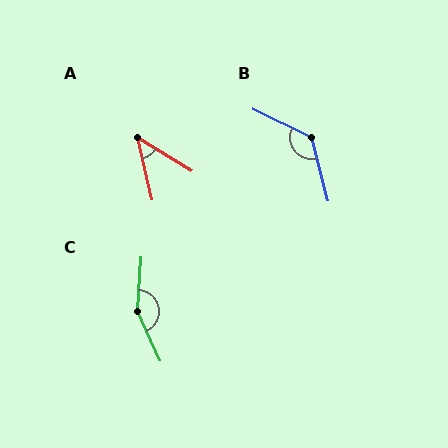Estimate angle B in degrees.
Approximately 130 degrees.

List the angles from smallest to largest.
A (45°), B (130°), C (151°).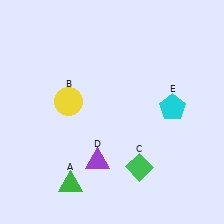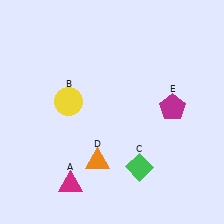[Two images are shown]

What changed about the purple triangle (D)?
In Image 1, D is purple. In Image 2, it changed to orange.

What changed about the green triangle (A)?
In Image 1, A is green. In Image 2, it changed to magenta.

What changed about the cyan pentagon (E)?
In Image 1, E is cyan. In Image 2, it changed to magenta.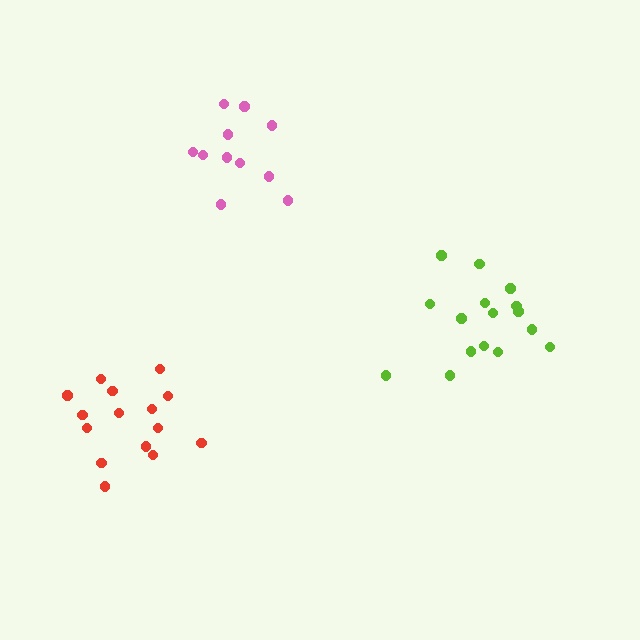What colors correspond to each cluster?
The clusters are colored: lime, red, pink.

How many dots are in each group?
Group 1: 16 dots, Group 2: 15 dots, Group 3: 11 dots (42 total).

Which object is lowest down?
The red cluster is bottommost.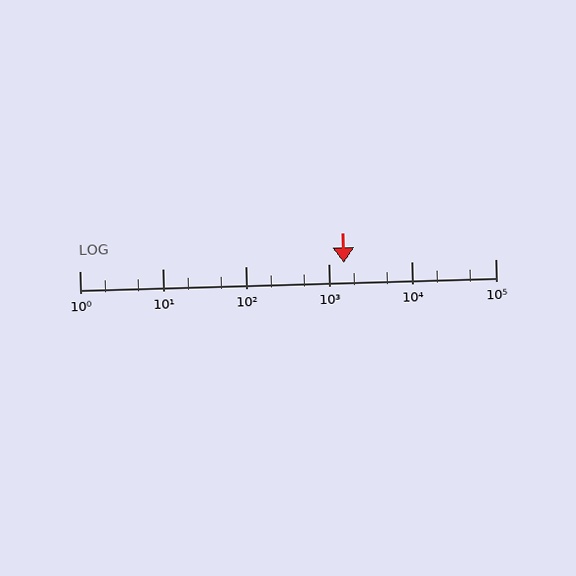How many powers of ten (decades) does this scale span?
The scale spans 5 decades, from 1 to 100000.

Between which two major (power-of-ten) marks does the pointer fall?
The pointer is between 1000 and 10000.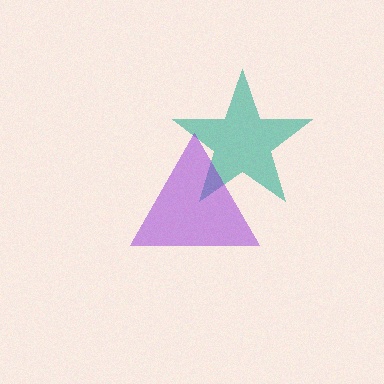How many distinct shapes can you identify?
There are 2 distinct shapes: a teal star, a purple triangle.